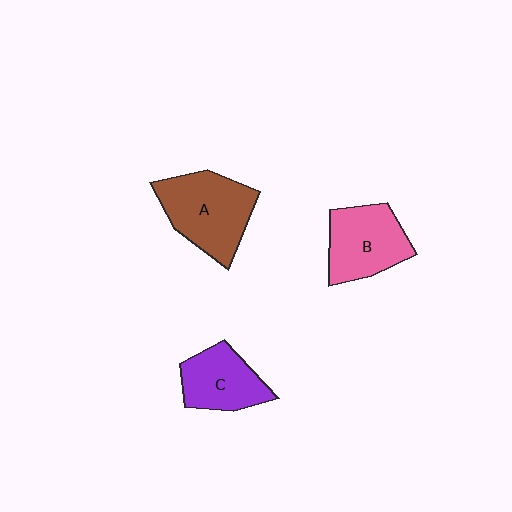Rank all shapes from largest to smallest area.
From largest to smallest: A (brown), B (pink), C (purple).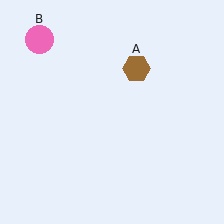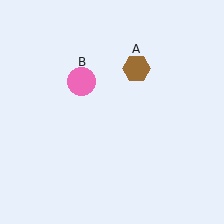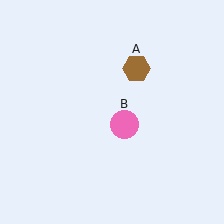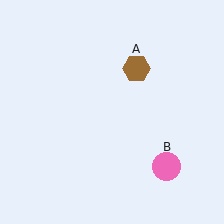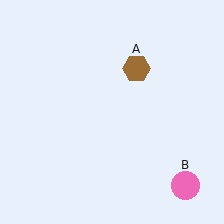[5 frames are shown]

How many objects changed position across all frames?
1 object changed position: pink circle (object B).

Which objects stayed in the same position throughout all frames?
Brown hexagon (object A) remained stationary.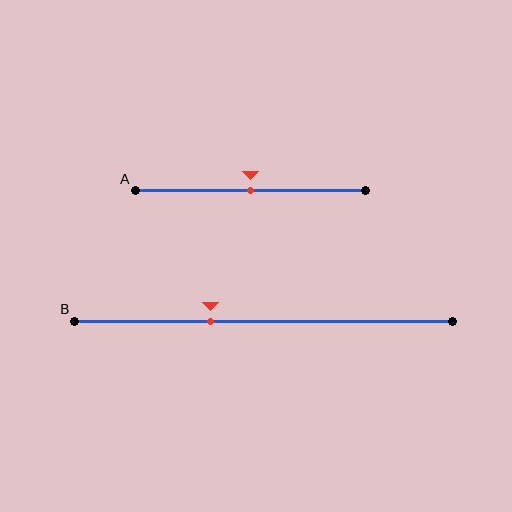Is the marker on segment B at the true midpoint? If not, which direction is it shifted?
No, the marker on segment B is shifted to the left by about 14% of the segment length.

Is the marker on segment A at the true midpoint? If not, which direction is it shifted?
Yes, the marker on segment A is at the true midpoint.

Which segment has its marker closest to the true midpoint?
Segment A has its marker closest to the true midpoint.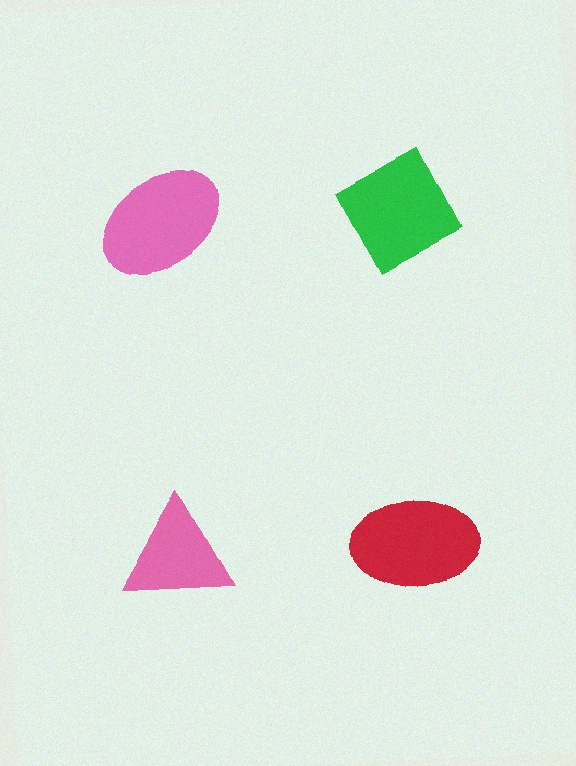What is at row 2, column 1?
A pink triangle.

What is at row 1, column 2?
A green diamond.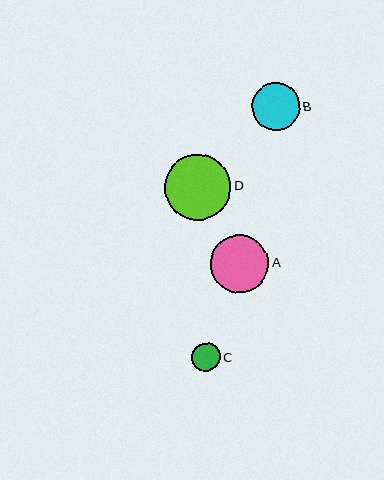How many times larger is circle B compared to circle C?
Circle B is approximately 1.7 times the size of circle C.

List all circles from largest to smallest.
From largest to smallest: D, A, B, C.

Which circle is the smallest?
Circle C is the smallest with a size of approximately 28 pixels.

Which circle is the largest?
Circle D is the largest with a size of approximately 66 pixels.